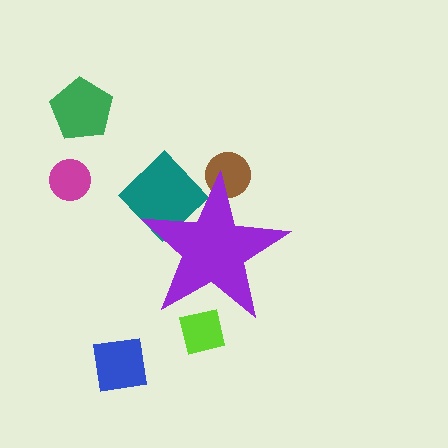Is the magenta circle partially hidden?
No, the magenta circle is fully visible.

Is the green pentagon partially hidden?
No, the green pentagon is fully visible.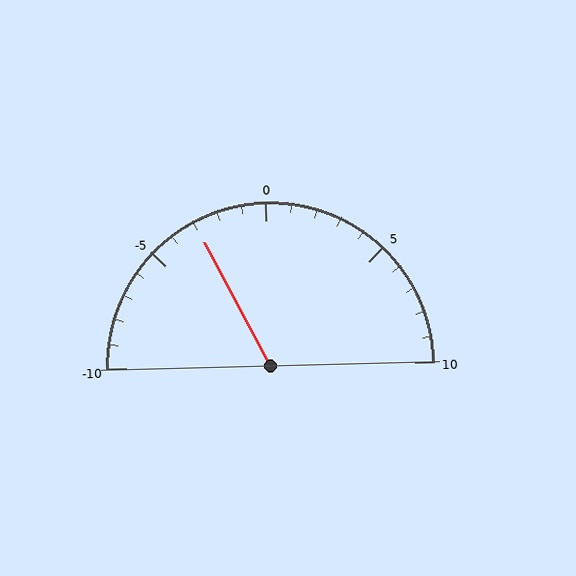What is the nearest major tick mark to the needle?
The nearest major tick mark is -5.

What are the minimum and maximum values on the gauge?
The gauge ranges from -10 to 10.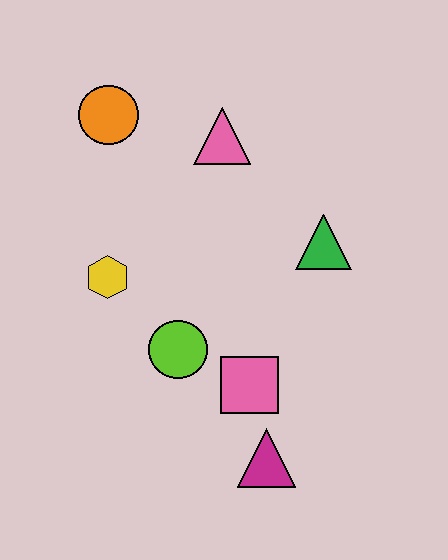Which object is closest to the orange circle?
The pink triangle is closest to the orange circle.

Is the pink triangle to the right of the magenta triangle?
No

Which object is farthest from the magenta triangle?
The orange circle is farthest from the magenta triangle.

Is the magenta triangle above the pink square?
No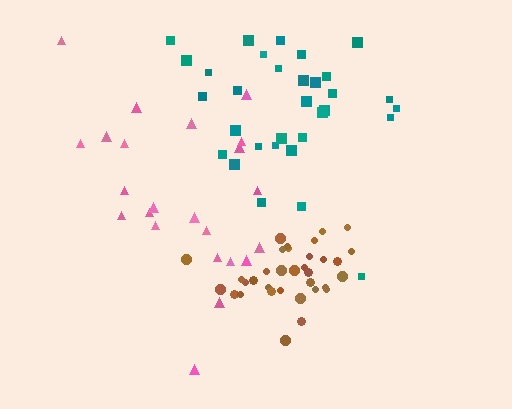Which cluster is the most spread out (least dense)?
Pink.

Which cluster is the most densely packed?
Brown.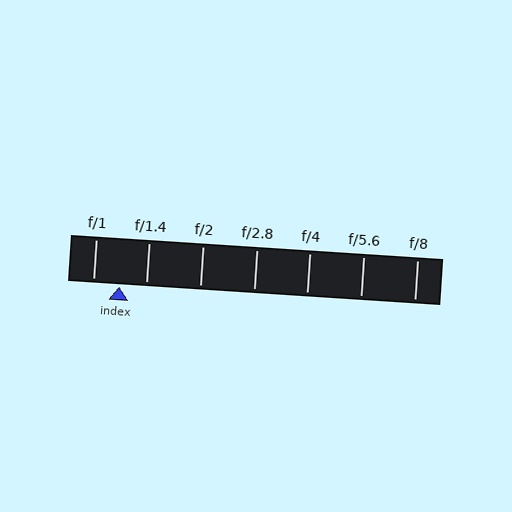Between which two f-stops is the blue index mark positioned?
The index mark is between f/1 and f/1.4.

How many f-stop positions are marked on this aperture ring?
There are 7 f-stop positions marked.